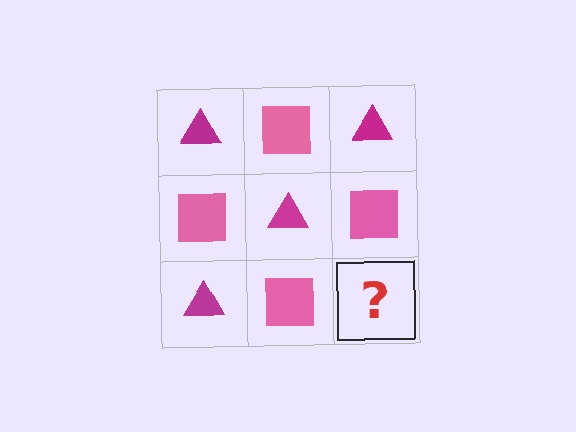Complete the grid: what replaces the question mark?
The question mark should be replaced with a magenta triangle.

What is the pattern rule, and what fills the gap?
The rule is that it alternates magenta triangle and pink square in a checkerboard pattern. The gap should be filled with a magenta triangle.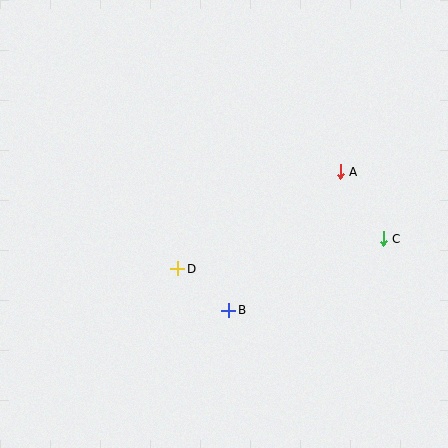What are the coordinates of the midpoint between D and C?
The midpoint between D and C is at (280, 254).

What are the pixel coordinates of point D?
Point D is at (178, 269).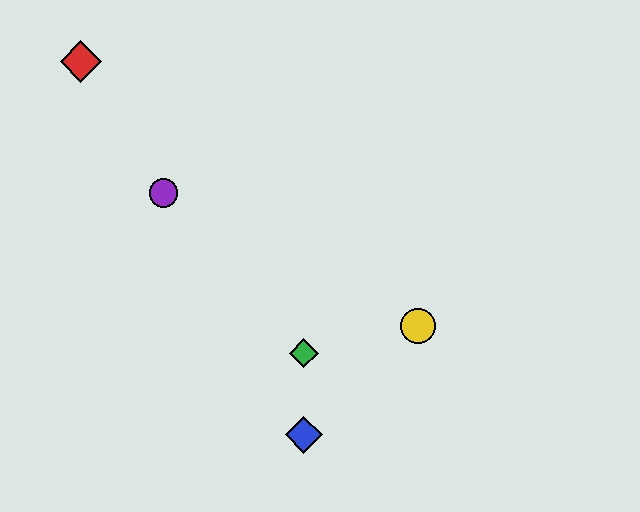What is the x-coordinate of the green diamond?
The green diamond is at x≈304.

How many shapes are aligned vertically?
2 shapes (the blue diamond, the green diamond) are aligned vertically.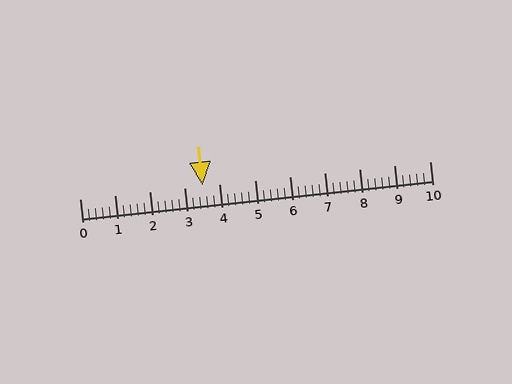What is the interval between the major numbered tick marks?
The major tick marks are spaced 1 units apart.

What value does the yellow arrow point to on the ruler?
The yellow arrow points to approximately 3.5.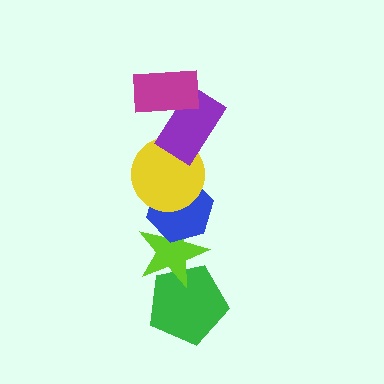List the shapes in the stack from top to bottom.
From top to bottom: the magenta rectangle, the purple rectangle, the yellow circle, the blue hexagon, the lime star, the green pentagon.